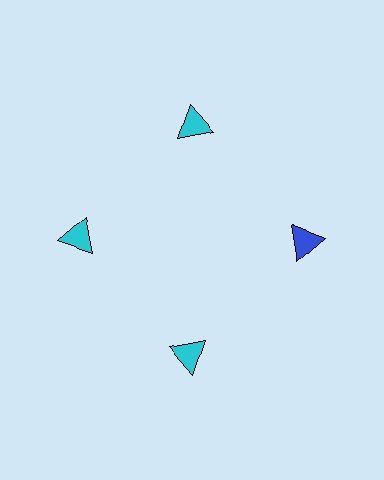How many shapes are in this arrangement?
There are 4 shapes arranged in a ring pattern.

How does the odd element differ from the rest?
It has a different color: blue instead of cyan.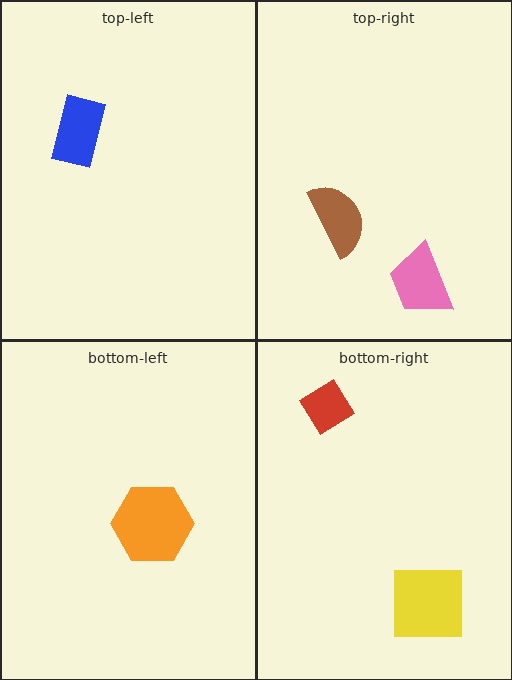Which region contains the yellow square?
The bottom-right region.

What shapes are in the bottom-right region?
The yellow square, the red diamond.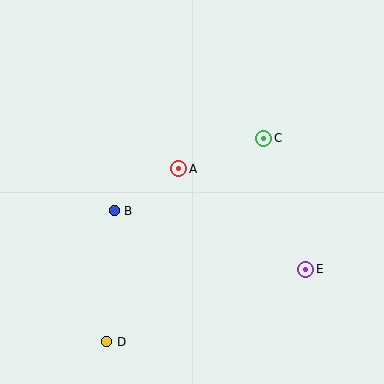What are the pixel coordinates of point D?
Point D is at (107, 342).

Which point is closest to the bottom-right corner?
Point E is closest to the bottom-right corner.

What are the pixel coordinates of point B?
Point B is at (114, 211).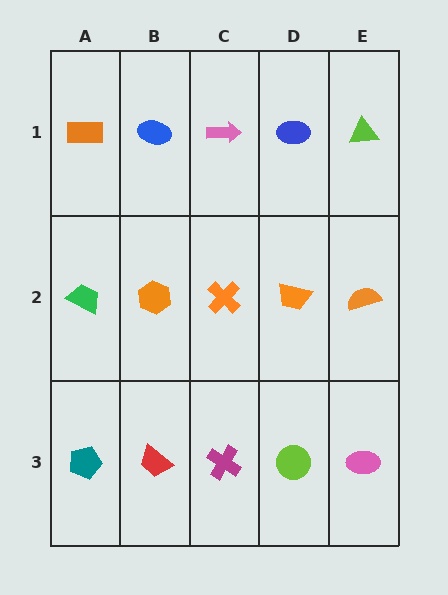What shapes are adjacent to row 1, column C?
An orange cross (row 2, column C), a blue ellipse (row 1, column B), a blue ellipse (row 1, column D).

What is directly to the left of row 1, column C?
A blue ellipse.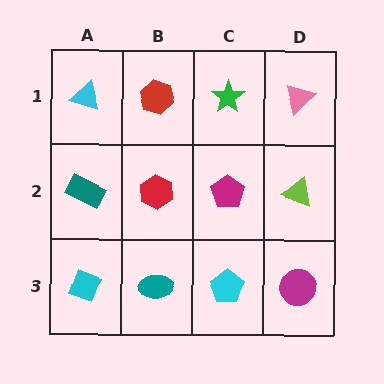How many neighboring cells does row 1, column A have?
2.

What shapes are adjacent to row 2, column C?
A green star (row 1, column C), a cyan pentagon (row 3, column C), a red hexagon (row 2, column B), a lime triangle (row 2, column D).